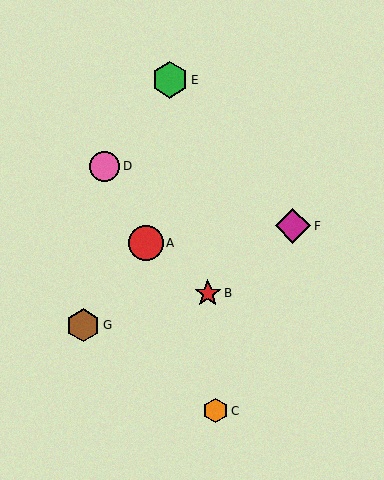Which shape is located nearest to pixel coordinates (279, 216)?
The magenta diamond (labeled F) at (293, 226) is nearest to that location.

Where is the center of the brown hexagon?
The center of the brown hexagon is at (83, 325).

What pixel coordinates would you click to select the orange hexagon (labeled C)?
Click at (216, 411) to select the orange hexagon C.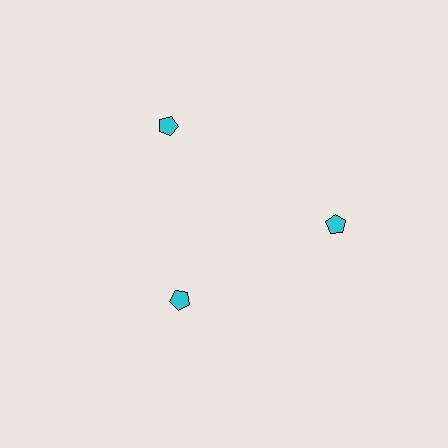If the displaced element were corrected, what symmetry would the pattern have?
It would have 3-fold rotational symmetry — the pattern would map onto itself every 120 degrees.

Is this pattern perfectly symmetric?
No. The 3 cyan pentagons are arranged in a ring, but one element near the 7 o'clock position is pulled inward toward the center, breaking the 3-fold rotational symmetry.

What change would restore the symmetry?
The symmetry would be restored by moving it outward, back onto the ring so that all 3 pentagons sit at equal angles and equal distance from the center.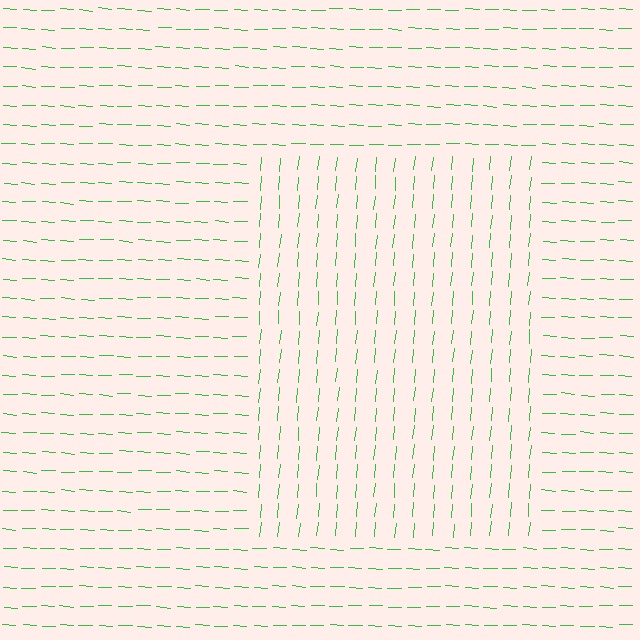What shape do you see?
I see a rectangle.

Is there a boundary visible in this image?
Yes, there is a texture boundary formed by a change in line orientation.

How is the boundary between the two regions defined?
The boundary is defined purely by a change in line orientation (approximately 88 degrees difference). All lines are the same color and thickness.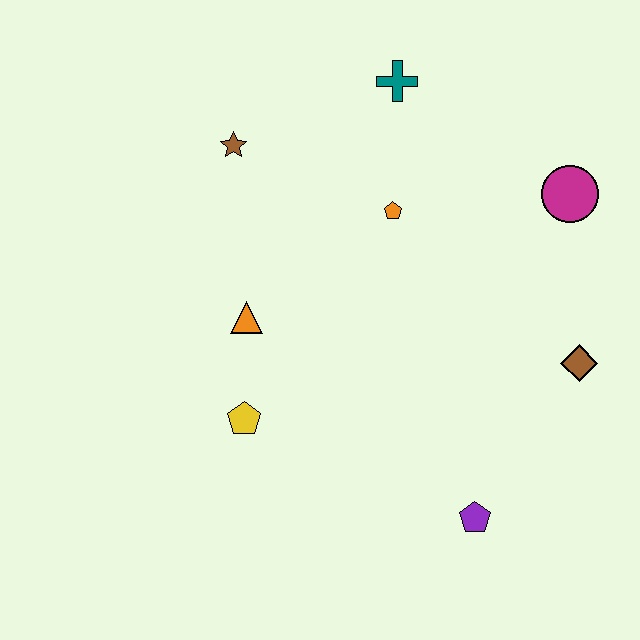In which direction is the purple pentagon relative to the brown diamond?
The purple pentagon is below the brown diamond.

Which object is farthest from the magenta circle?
The yellow pentagon is farthest from the magenta circle.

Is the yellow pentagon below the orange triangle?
Yes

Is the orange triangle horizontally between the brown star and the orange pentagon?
Yes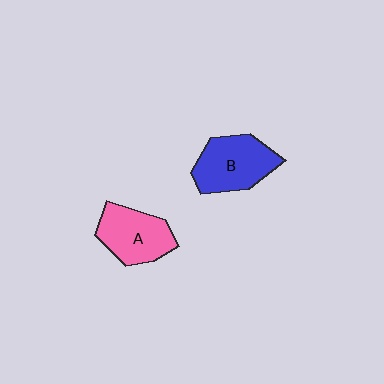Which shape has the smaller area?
Shape A (pink).